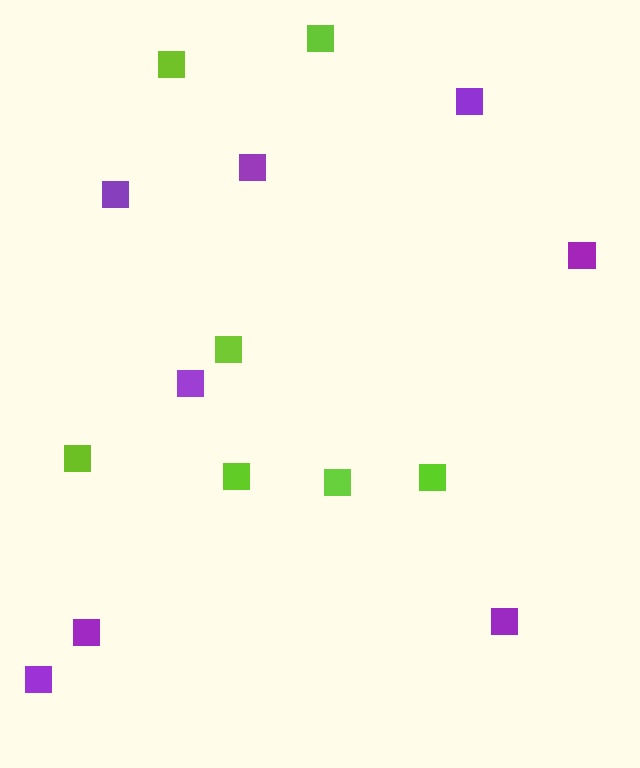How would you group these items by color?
There are 2 groups: one group of lime squares (7) and one group of purple squares (8).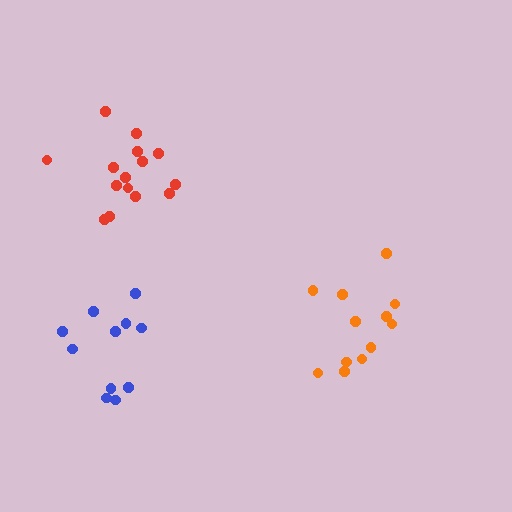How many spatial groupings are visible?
There are 3 spatial groupings.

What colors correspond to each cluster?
The clusters are colored: blue, orange, red.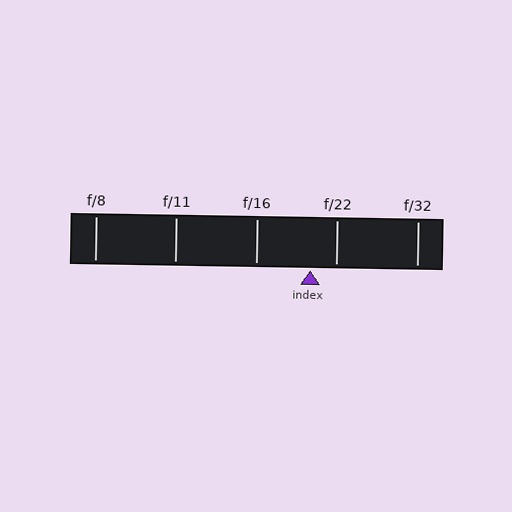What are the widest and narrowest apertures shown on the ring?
The widest aperture shown is f/8 and the narrowest is f/32.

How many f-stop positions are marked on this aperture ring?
There are 5 f-stop positions marked.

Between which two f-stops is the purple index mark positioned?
The index mark is between f/16 and f/22.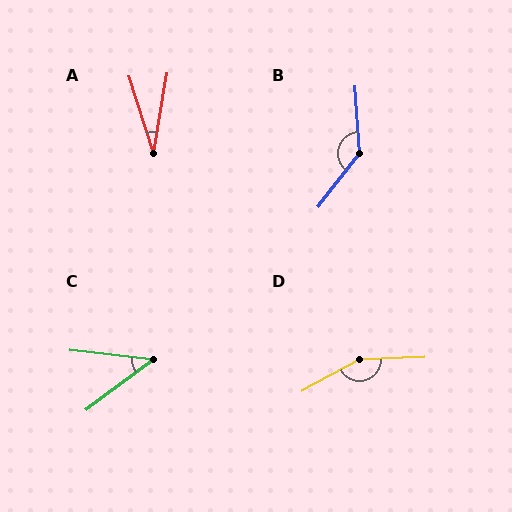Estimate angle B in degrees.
Approximately 138 degrees.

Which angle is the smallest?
A, at approximately 27 degrees.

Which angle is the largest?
D, at approximately 153 degrees.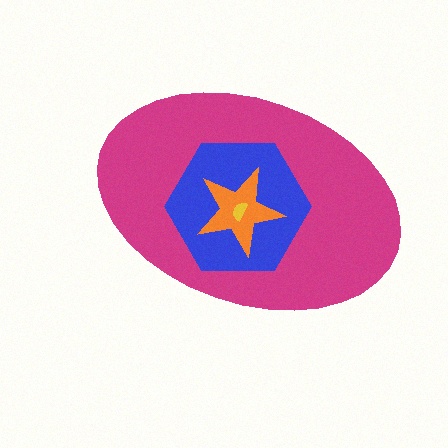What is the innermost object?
The yellow semicircle.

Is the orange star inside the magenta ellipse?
Yes.